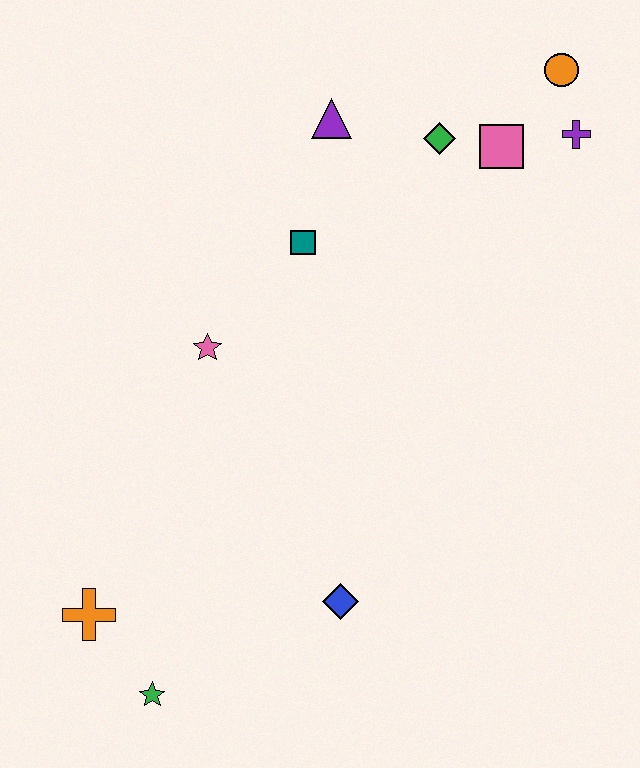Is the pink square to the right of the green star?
Yes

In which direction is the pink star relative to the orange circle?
The pink star is to the left of the orange circle.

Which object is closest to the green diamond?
The pink square is closest to the green diamond.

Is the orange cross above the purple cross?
No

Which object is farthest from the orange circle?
The green star is farthest from the orange circle.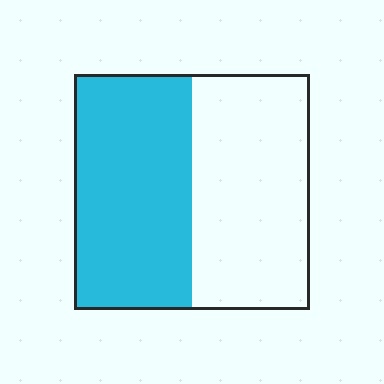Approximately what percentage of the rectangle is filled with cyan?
Approximately 50%.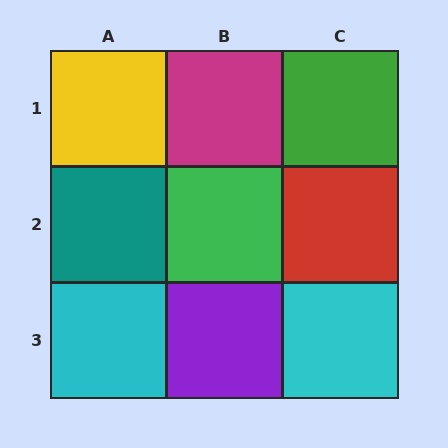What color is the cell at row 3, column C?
Cyan.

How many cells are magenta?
1 cell is magenta.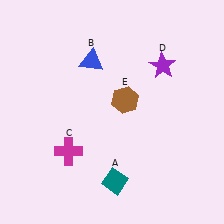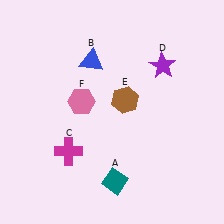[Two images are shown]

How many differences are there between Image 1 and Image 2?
There is 1 difference between the two images.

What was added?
A pink hexagon (F) was added in Image 2.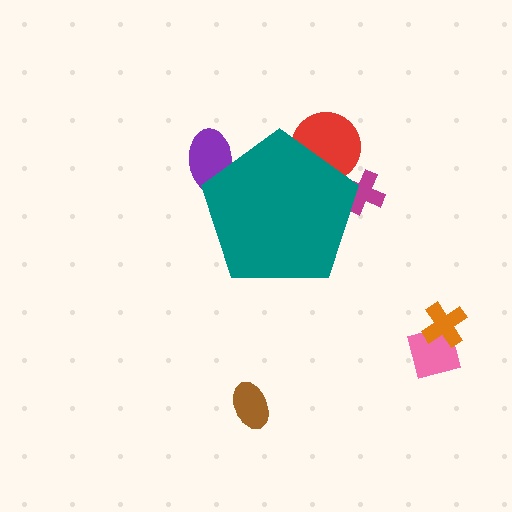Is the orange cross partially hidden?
No, the orange cross is fully visible.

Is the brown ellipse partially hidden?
No, the brown ellipse is fully visible.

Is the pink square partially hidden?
No, the pink square is fully visible.